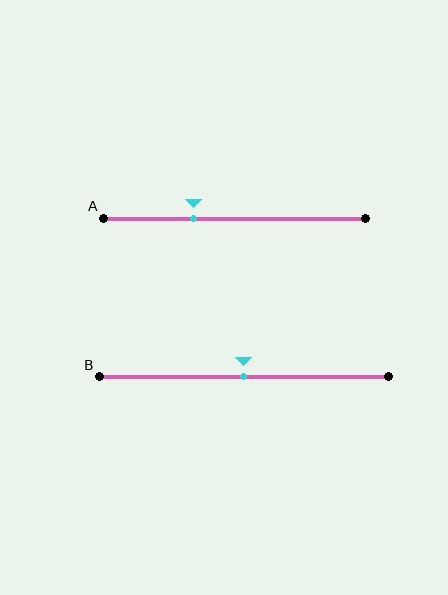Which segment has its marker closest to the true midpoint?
Segment B has its marker closest to the true midpoint.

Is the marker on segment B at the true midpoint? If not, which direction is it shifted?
Yes, the marker on segment B is at the true midpoint.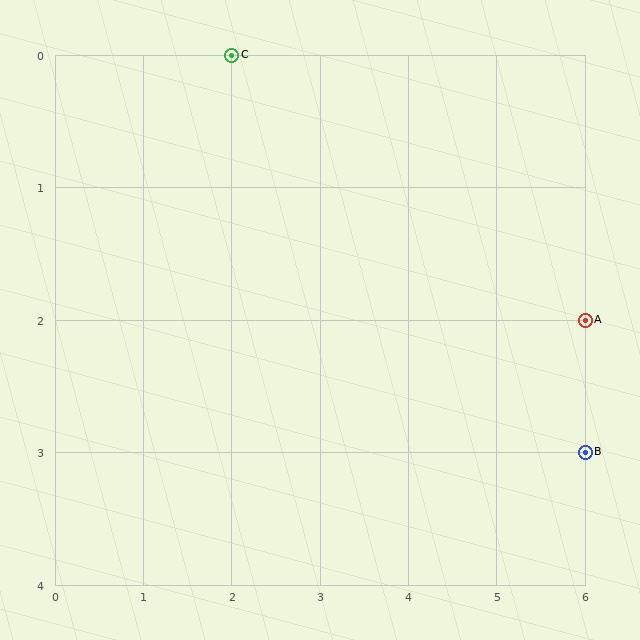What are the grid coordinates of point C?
Point C is at grid coordinates (2, 0).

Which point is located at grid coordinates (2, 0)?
Point C is at (2, 0).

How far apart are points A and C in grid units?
Points A and C are 4 columns and 2 rows apart (about 4.5 grid units diagonally).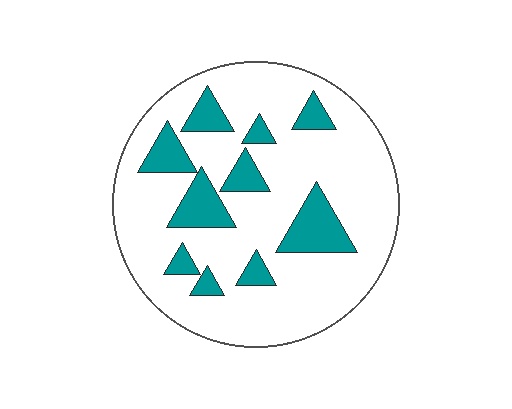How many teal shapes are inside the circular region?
10.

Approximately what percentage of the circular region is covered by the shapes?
Approximately 20%.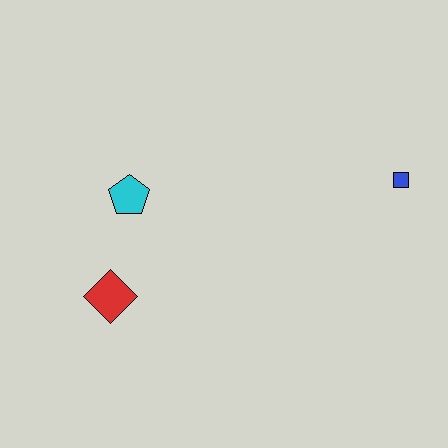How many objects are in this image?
There are 3 objects.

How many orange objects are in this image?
There are no orange objects.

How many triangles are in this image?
There are no triangles.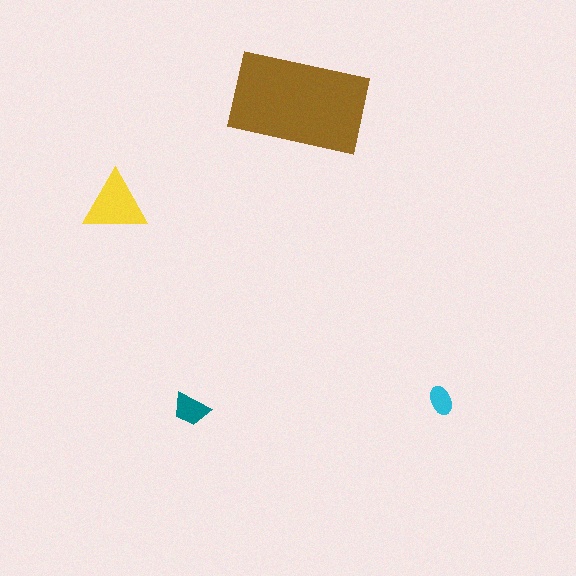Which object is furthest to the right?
The cyan ellipse is rightmost.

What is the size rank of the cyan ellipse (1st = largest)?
4th.